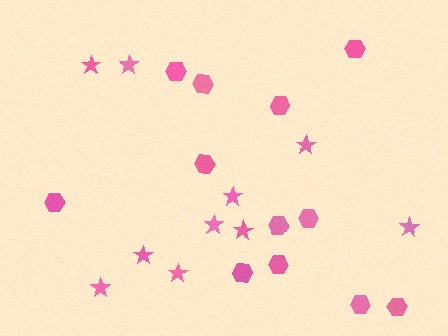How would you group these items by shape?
There are 2 groups: one group of stars (10) and one group of hexagons (12).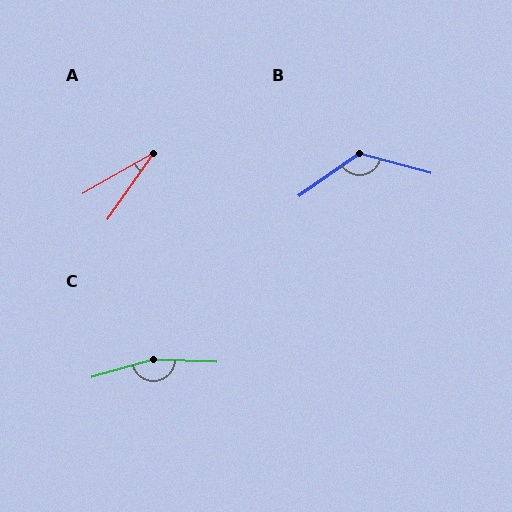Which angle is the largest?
C, at approximately 162 degrees.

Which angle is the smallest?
A, at approximately 25 degrees.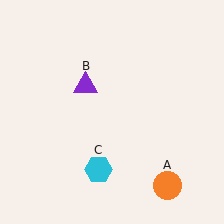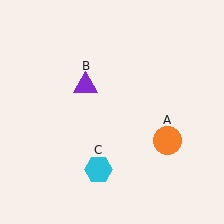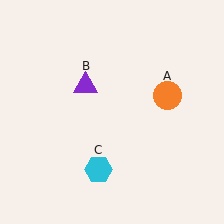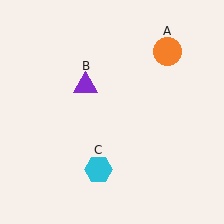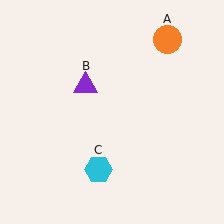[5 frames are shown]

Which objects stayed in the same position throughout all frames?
Purple triangle (object B) and cyan hexagon (object C) remained stationary.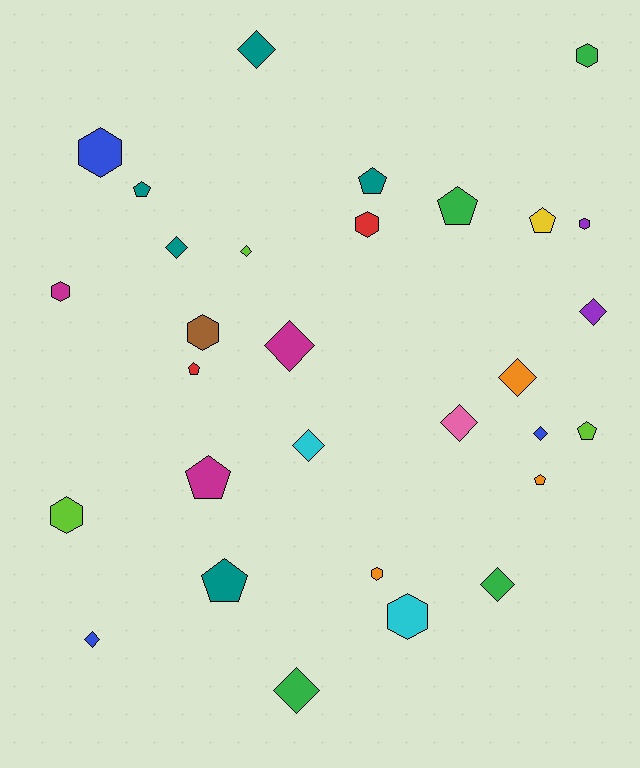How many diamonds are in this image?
There are 12 diamonds.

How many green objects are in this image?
There are 4 green objects.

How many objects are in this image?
There are 30 objects.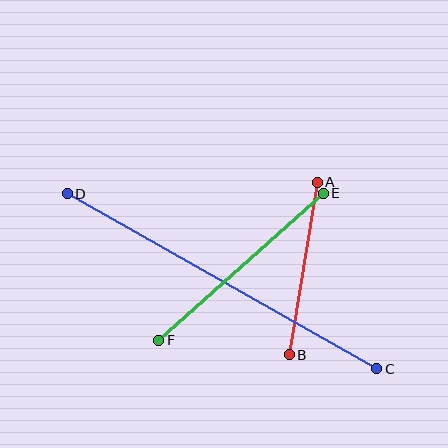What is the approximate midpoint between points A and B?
The midpoint is at approximately (303, 268) pixels.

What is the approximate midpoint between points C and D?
The midpoint is at approximately (222, 281) pixels.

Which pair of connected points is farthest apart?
Points C and D are farthest apart.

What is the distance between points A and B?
The distance is approximately 175 pixels.